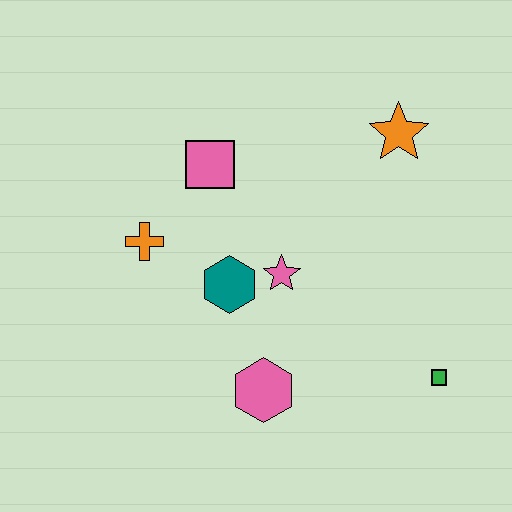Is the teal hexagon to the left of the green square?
Yes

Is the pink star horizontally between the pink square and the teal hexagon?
No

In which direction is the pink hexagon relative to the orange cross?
The pink hexagon is below the orange cross.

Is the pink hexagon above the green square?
No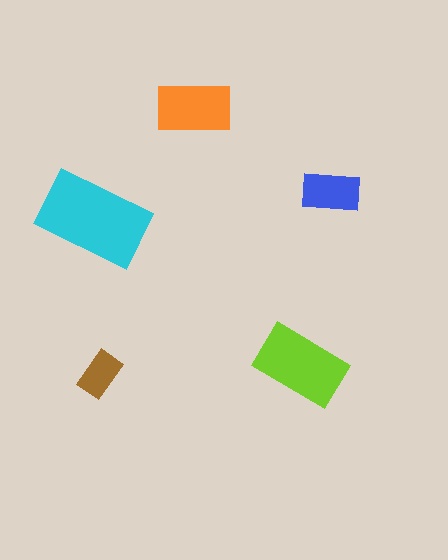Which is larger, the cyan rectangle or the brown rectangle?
The cyan one.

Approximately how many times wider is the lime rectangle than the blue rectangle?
About 1.5 times wider.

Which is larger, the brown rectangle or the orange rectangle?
The orange one.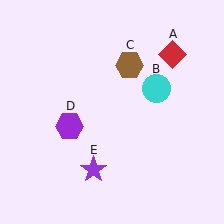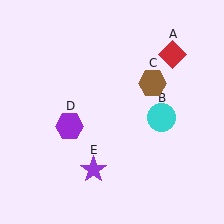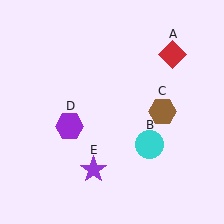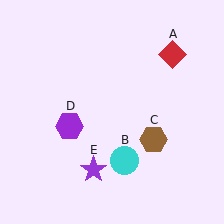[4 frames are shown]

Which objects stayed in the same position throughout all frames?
Red diamond (object A) and purple hexagon (object D) and purple star (object E) remained stationary.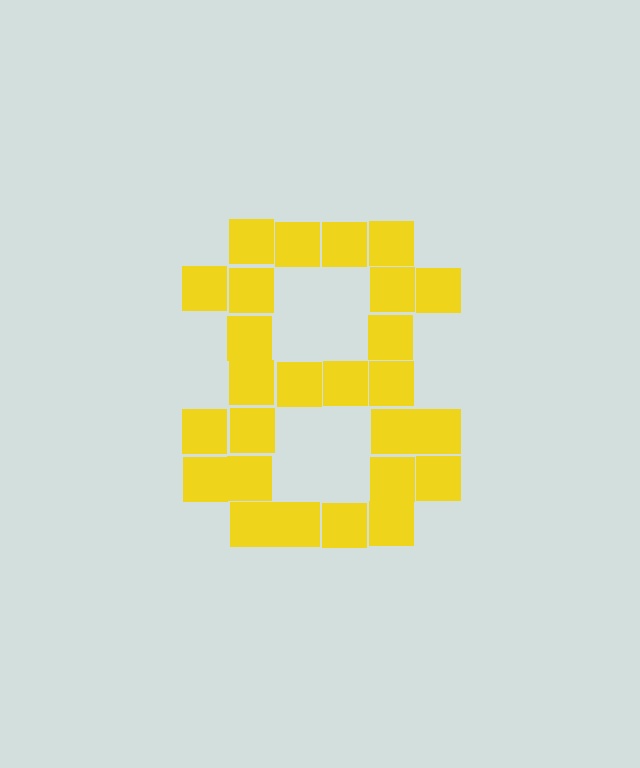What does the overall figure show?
The overall figure shows the digit 8.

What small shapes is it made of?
It is made of small squares.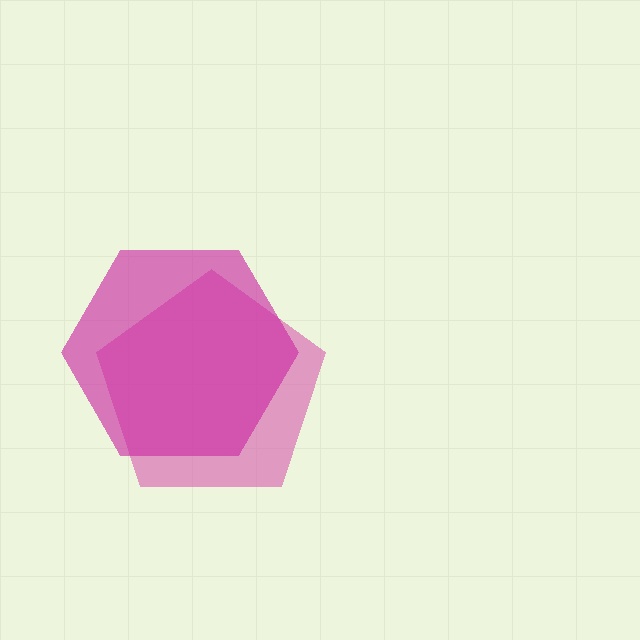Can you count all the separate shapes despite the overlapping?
Yes, there are 2 separate shapes.